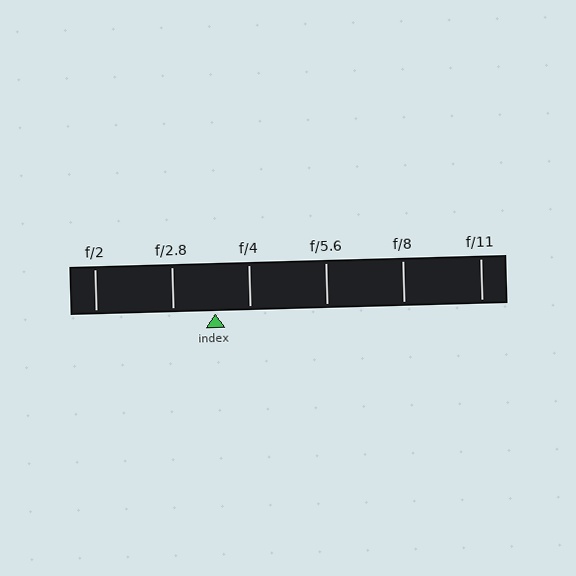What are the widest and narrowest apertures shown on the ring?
The widest aperture shown is f/2 and the narrowest is f/11.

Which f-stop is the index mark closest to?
The index mark is closest to f/4.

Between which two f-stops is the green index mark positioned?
The index mark is between f/2.8 and f/4.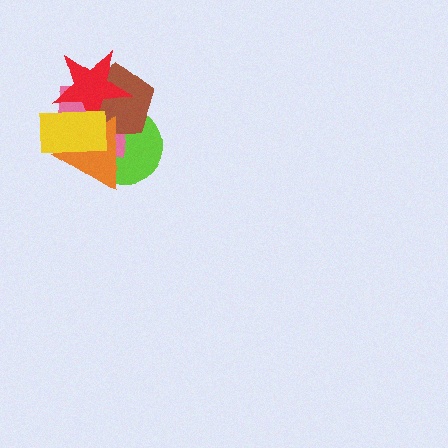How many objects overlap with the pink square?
5 objects overlap with the pink square.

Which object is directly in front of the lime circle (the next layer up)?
The pink square is directly in front of the lime circle.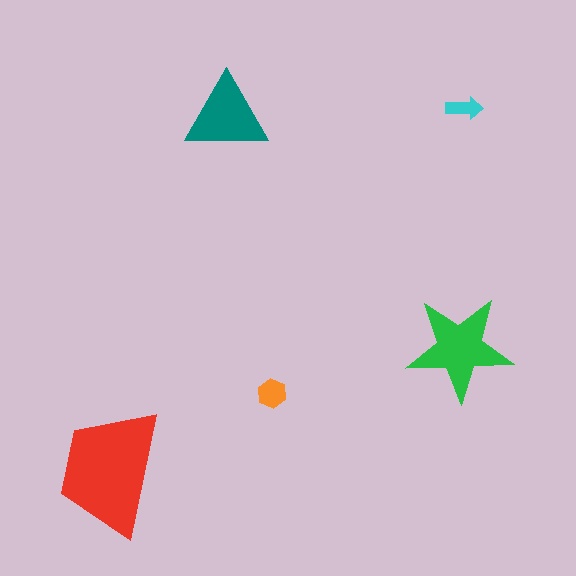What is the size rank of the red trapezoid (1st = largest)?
1st.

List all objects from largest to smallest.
The red trapezoid, the green star, the teal triangle, the orange hexagon, the cyan arrow.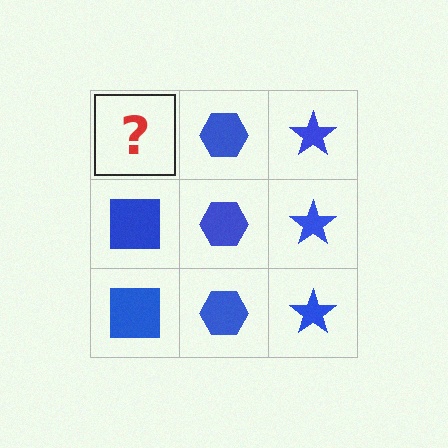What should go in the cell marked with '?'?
The missing cell should contain a blue square.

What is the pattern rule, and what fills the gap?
The rule is that each column has a consistent shape. The gap should be filled with a blue square.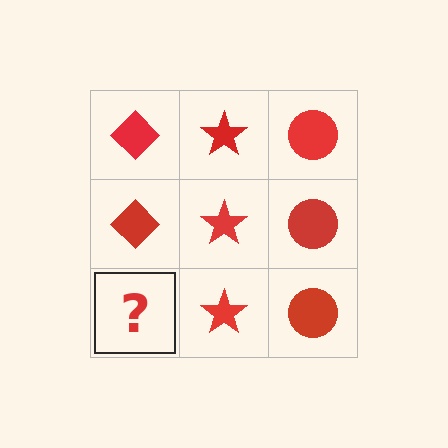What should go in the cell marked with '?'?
The missing cell should contain a red diamond.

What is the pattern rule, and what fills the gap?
The rule is that each column has a consistent shape. The gap should be filled with a red diamond.